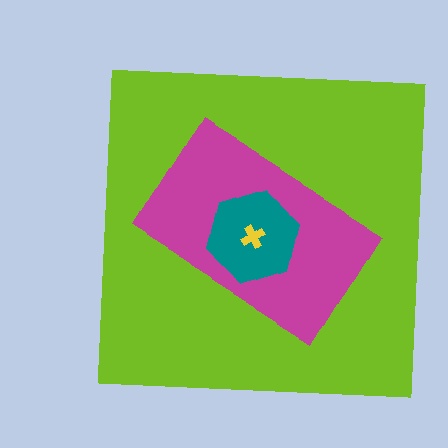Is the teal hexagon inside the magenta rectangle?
Yes.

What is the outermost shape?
The lime square.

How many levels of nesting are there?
4.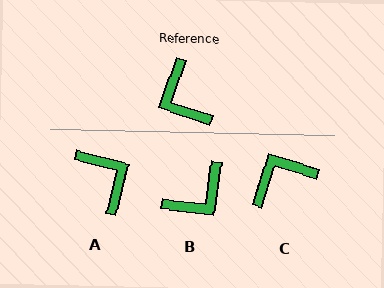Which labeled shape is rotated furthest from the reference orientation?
A, about 175 degrees away.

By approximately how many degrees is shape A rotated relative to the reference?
Approximately 175 degrees clockwise.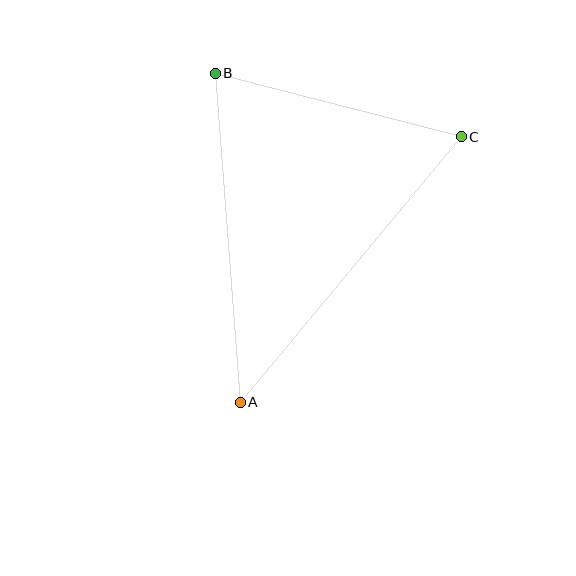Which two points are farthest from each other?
Points A and C are farthest from each other.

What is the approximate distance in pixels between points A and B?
The distance between A and B is approximately 330 pixels.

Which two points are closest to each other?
Points B and C are closest to each other.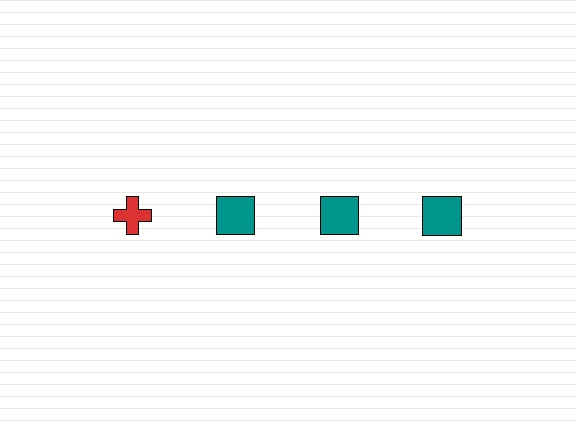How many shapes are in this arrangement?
There are 4 shapes arranged in a grid pattern.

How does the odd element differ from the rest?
It differs in both color (red instead of teal) and shape (cross instead of square).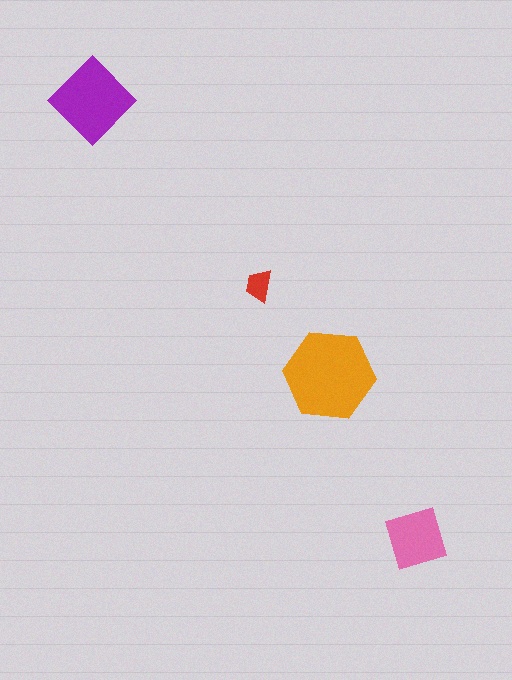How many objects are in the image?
There are 4 objects in the image.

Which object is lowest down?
The pink square is bottommost.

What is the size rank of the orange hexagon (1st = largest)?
1st.